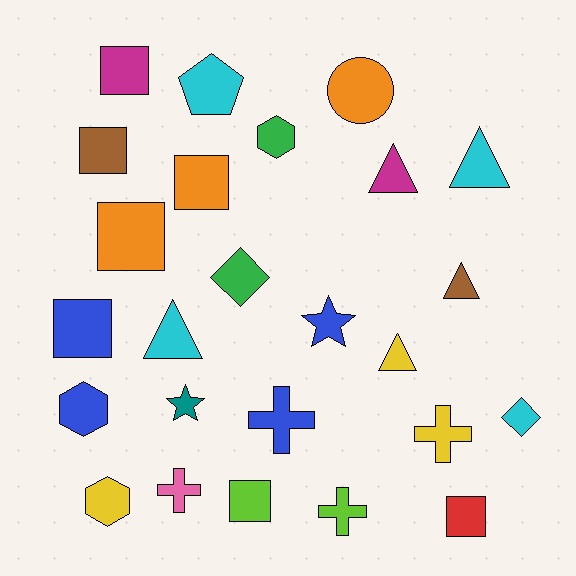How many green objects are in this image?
There are 2 green objects.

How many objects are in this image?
There are 25 objects.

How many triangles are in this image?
There are 5 triangles.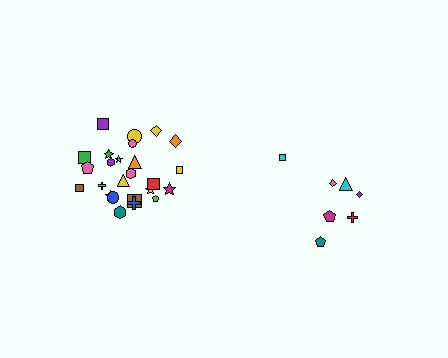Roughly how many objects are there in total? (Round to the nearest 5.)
Roughly 30 objects in total.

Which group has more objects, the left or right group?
The left group.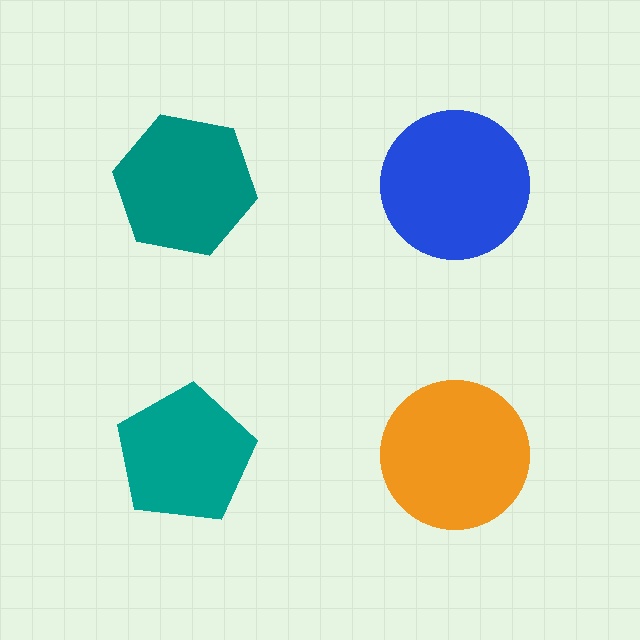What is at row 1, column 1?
A teal hexagon.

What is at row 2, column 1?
A teal pentagon.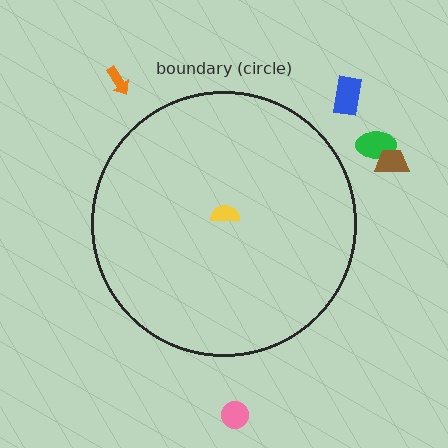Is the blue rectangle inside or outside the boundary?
Outside.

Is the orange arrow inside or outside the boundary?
Outside.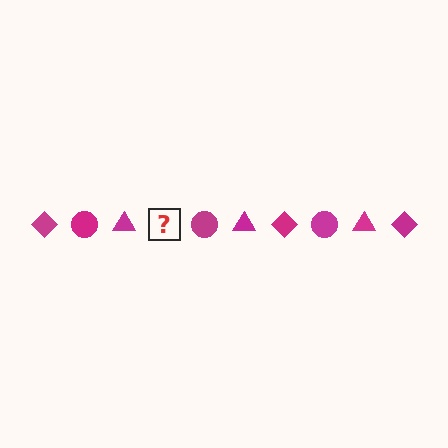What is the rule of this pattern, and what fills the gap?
The rule is that the pattern cycles through diamond, circle, triangle shapes in magenta. The gap should be filled with a magenta diamond.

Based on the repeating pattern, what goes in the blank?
The blank should be a magenta diamond.